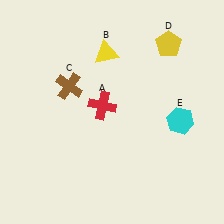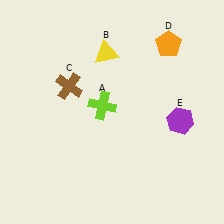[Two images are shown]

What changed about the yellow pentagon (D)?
In Image 1, D is yellow. In Image 2, it changed to orange.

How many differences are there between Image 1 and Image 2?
There are 3 differences between the two images.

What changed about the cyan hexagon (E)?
In Image 1, E is cyan. In Image 2, it changed to purple.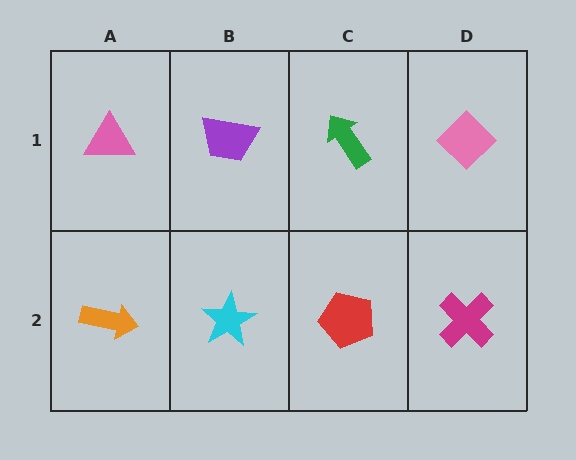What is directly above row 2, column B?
A purple trapezoid.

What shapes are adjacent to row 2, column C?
A green arrow (row 1, column C), a cyan star (row 2, column B), a magenta cross (row 2, column D).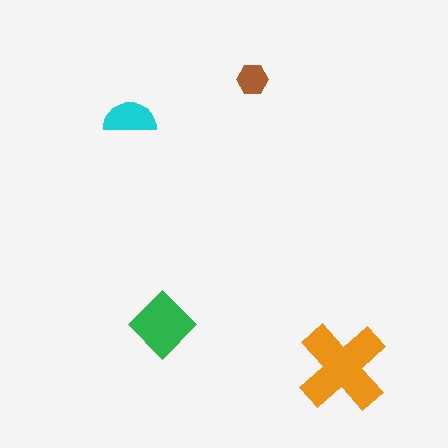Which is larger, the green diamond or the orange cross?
The orange cross.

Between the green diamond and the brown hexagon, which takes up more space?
The green diamond.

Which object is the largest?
The orange cross.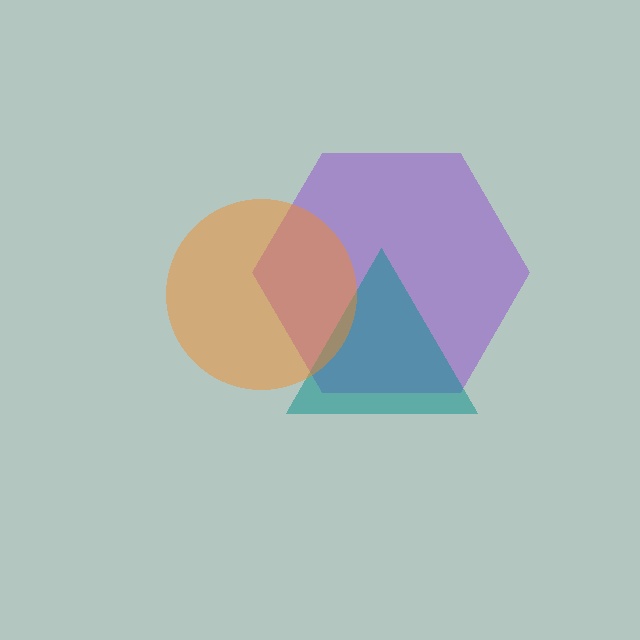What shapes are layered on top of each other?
The layered shapes are: a purple hexagon, a teal triangle, an orange circle.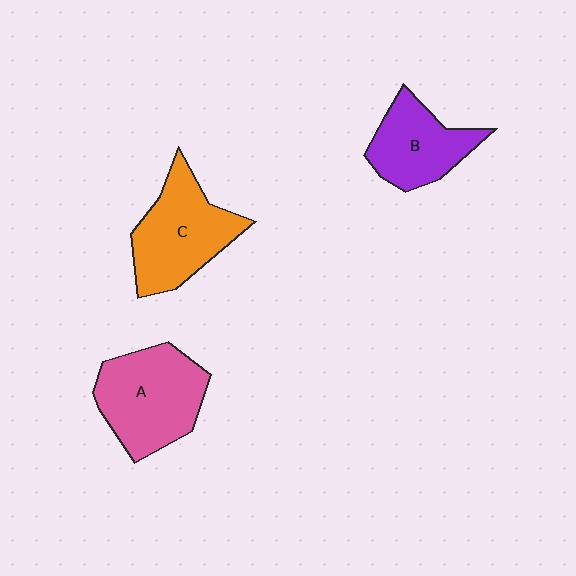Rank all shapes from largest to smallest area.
From largest to smallest: A (pink), C (orange), B (purple).